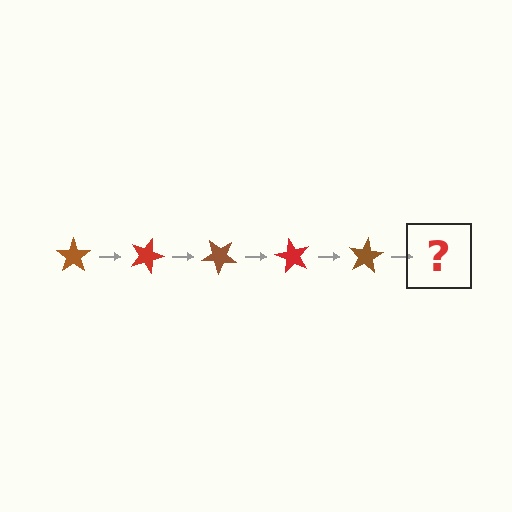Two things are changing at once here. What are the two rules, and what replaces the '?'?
The two rules are that it rotates 20 degrees each step and the color cycles through brown and red. The '?' should be a red star, rotated 100 degrees from the start.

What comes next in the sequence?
The next element should be a red star, rotated 100 degrees from the start.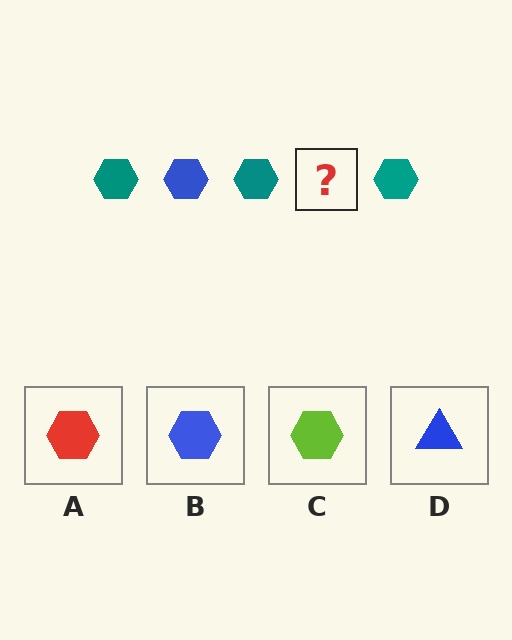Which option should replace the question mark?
Option B.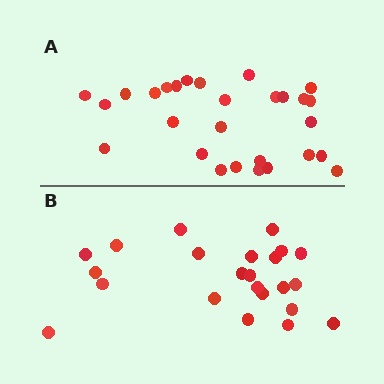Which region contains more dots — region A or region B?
Region A (the top region) has more dots.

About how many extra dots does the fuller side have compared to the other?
Region A has about 5 more dots than region B.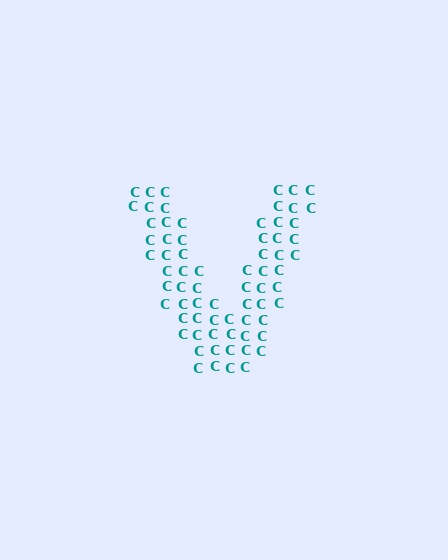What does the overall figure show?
The overall figure shows the letter V.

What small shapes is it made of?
It is made of small letter C's.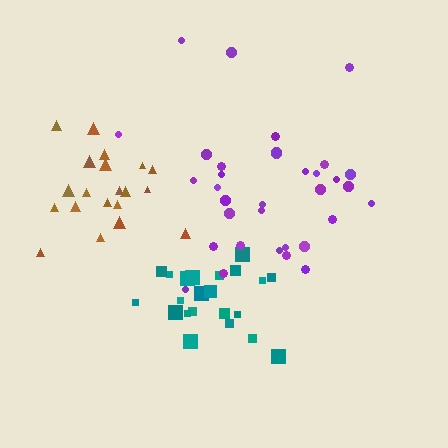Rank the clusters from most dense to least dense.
brown, teal, purple.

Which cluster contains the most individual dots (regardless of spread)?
Purple (34).